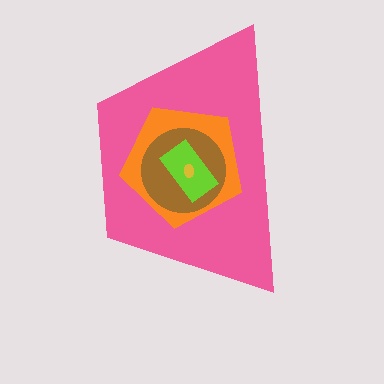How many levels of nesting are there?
5.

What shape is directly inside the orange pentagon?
The brown circle.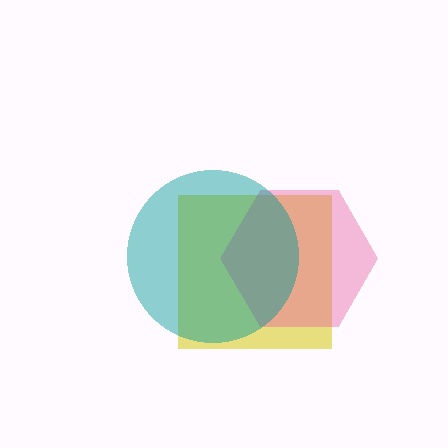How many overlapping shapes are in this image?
There are 3 overlapping shapes in the image.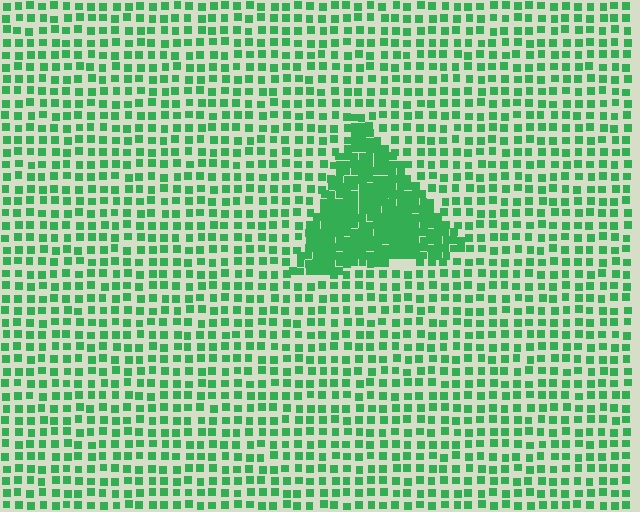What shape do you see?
I see a triangle.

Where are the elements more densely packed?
The elements are more densely packed inside the triangle boundary.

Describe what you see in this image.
The image contains small green elements arranged at two different densities. A triangle-shaped region is visible where the elements are more densely packed than the surrounding area.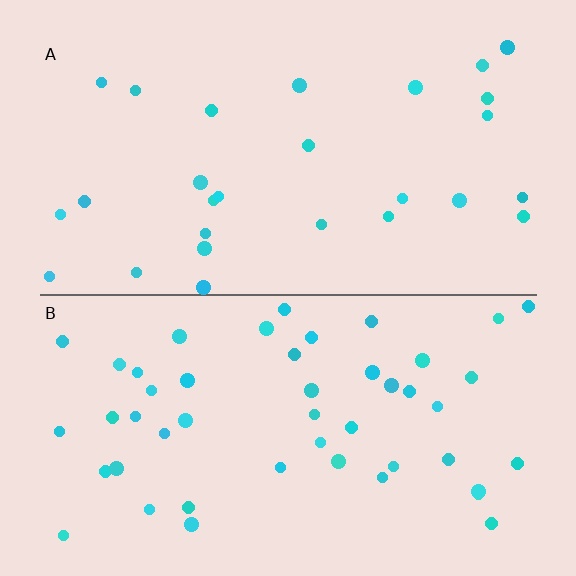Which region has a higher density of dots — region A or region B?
B (the bottom).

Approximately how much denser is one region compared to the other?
Approximately 1.7× — region B over region A.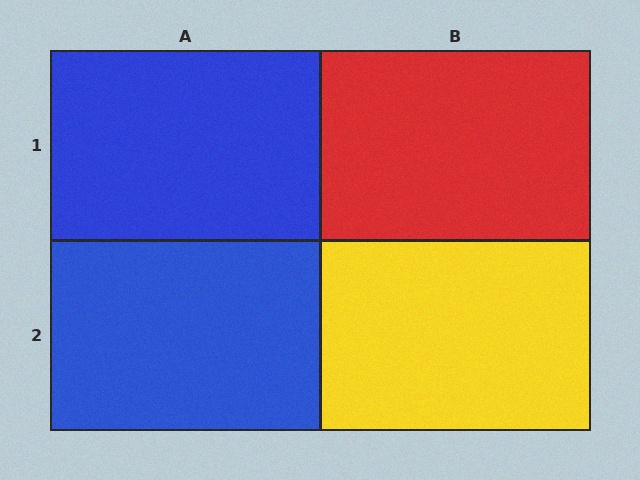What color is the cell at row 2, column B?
Yellow.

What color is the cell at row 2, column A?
Blue.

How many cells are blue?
2 cells are blue.